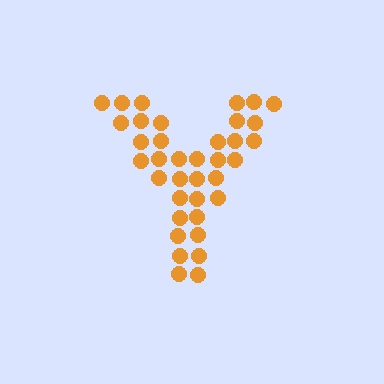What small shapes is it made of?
It is made of small circles.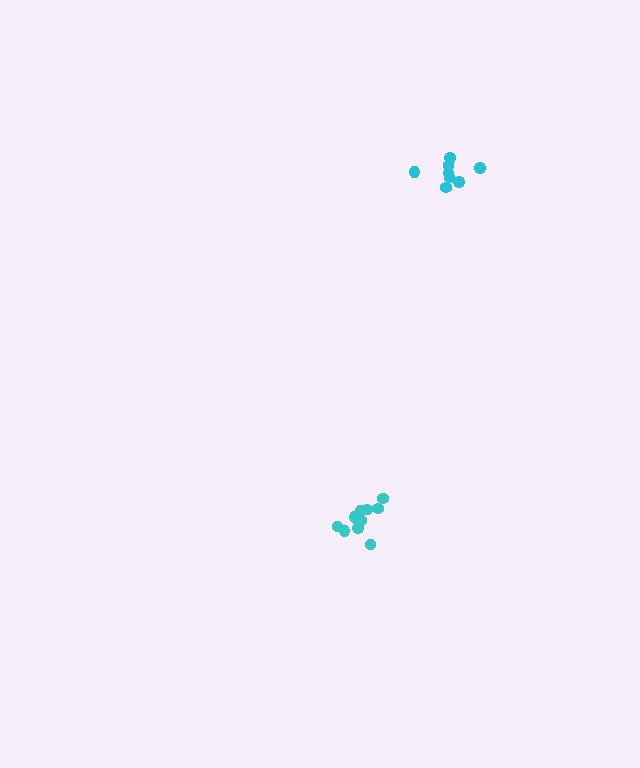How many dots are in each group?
Group 1: 8 dots, Group 2: 11 dots (19 total).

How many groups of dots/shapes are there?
There are 2 groups.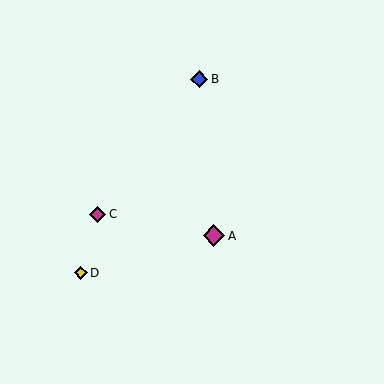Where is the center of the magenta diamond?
The center of the magenta diamond is at (214, 236).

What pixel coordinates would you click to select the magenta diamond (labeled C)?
Click at (98, 214) to select the magenta diamond C.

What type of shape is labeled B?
Shape B is a blue diamond.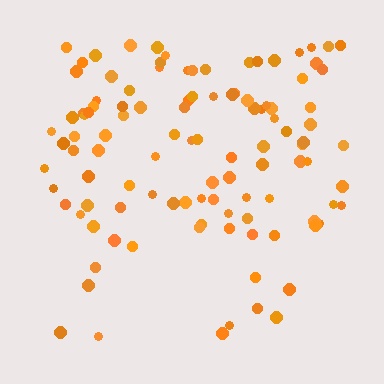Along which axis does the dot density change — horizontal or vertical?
Vertical.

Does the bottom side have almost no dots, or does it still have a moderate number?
Still a moderate number, just noticeably fewer than the top.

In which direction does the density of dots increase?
From bottom to top, with the top side densest.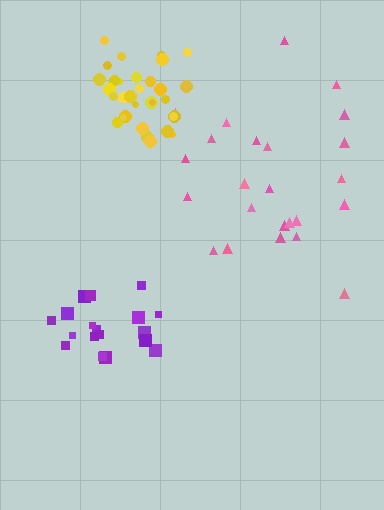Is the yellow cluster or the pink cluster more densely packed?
Yellow.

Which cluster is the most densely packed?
Yellow.